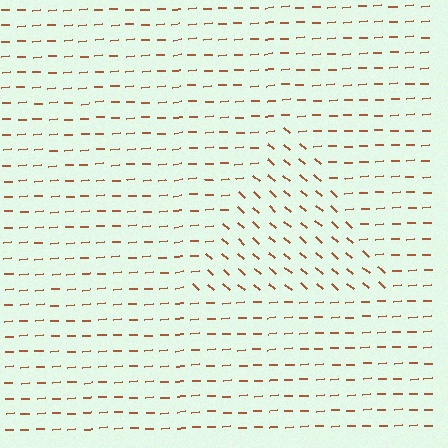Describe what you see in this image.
The image is filled with small brown line segments. A triangle region in the image has lines oriented differently from the surrounding lines, creating a visible texture boundary.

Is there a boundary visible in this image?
Yes, there is a texture boundary formed by a change in line orientation.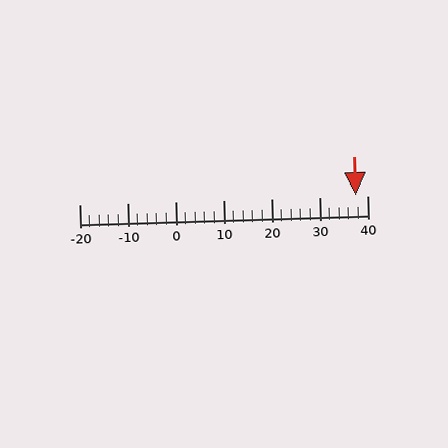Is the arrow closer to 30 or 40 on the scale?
The arrow is closer to 40.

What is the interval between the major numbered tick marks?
The major tick marks are spaced 10 units apart.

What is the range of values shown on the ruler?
The ruler shows values from -20 to 40.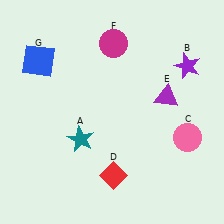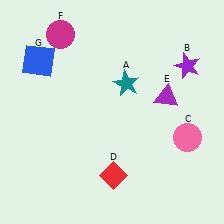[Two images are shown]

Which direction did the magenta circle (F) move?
The magenta circle (F) moved left.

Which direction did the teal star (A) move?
The teal star (A) moved up.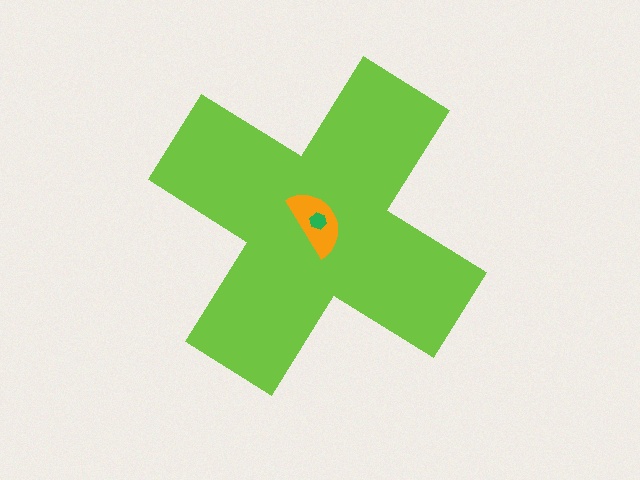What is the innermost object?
The green hexagon.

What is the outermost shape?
The lime cross.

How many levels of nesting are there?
3.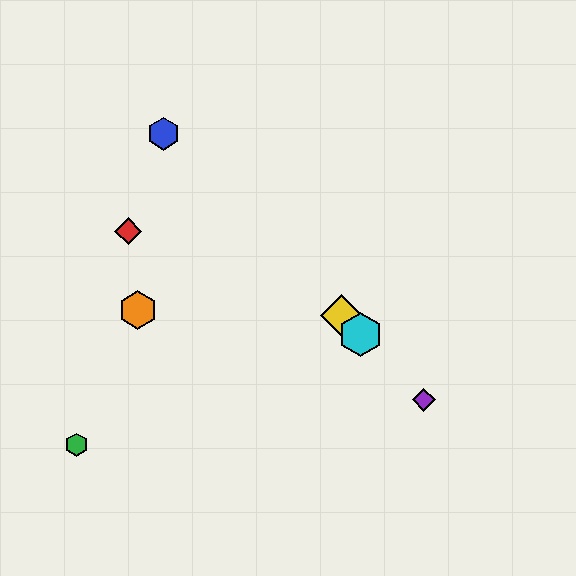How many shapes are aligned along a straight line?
4 shapes (the blue hexagon, the yellow diamond, the purple diamond, the cyan hexagon) are aligned along a straight line.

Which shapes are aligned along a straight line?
The blue hexagon, the yellow diamond, the purple diamond, the cyan hexagon are aligned along a straight line.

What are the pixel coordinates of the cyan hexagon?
The cyan hexagon is at (360, 335).